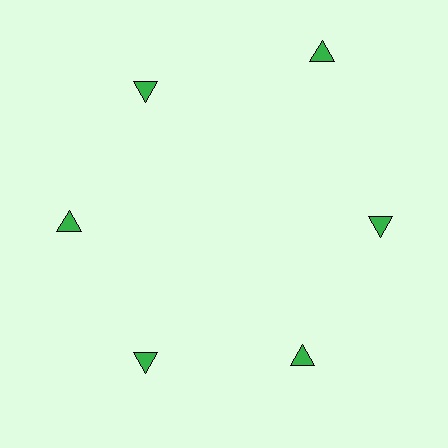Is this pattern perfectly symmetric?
No. The 6 green triangles are arranged in a ring, but one element near the 1 o'clock position is pushed outward from the center, breaking the 6-fold rotational symmetry.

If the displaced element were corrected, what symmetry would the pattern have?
It would have 6-fold rotational symmetry — the pattern would map onto itself every 60 degrees.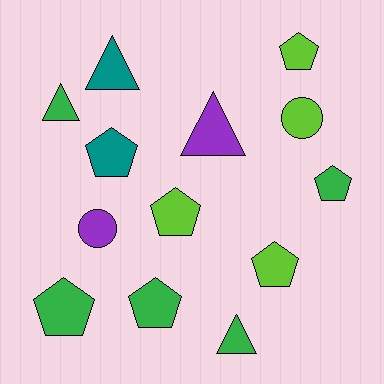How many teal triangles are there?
There is 1 teal triangle.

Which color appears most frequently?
Green, with 5 objects.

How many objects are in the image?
There are 13 objects.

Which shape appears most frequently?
Pentagon, with 7 objects.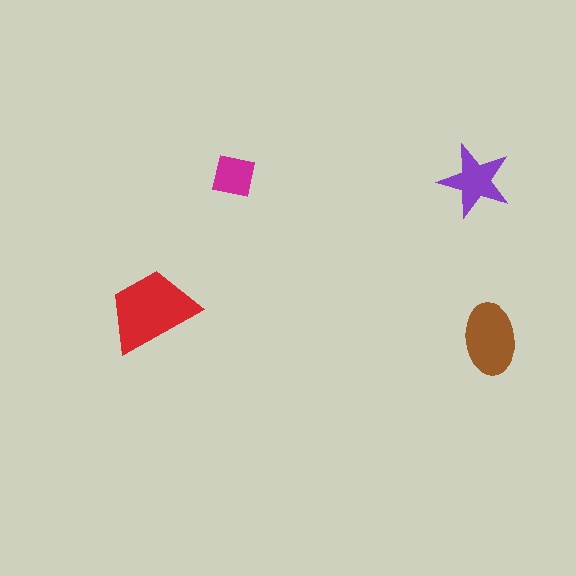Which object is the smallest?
The magenta square.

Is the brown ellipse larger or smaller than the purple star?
Larger.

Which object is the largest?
The red trapezoid.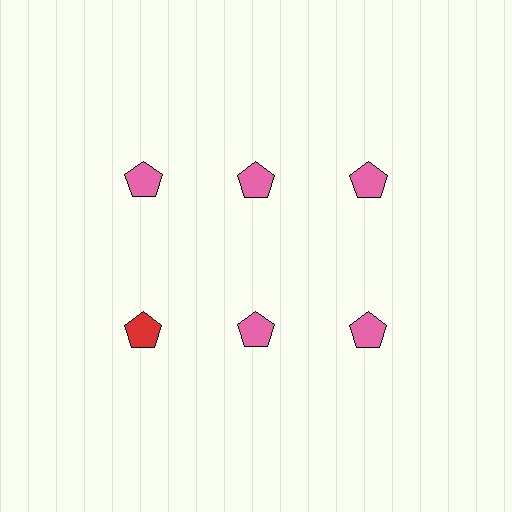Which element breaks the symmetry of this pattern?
The red pentagon in the second row, leftmost column breaks the symmetry. All other shapes are pink pentagons.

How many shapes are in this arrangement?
There are 6 shapes arranged in a grid pattern.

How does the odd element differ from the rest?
It has a different color: red instead of pink.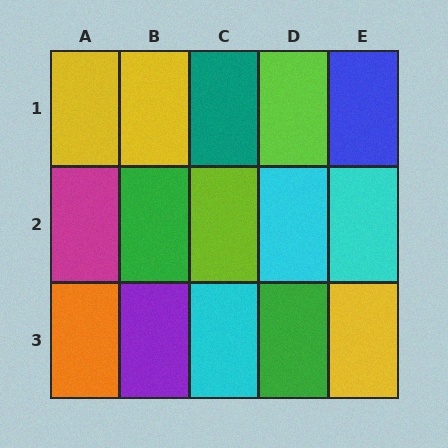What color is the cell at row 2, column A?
Magenta.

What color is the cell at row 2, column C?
Lime.